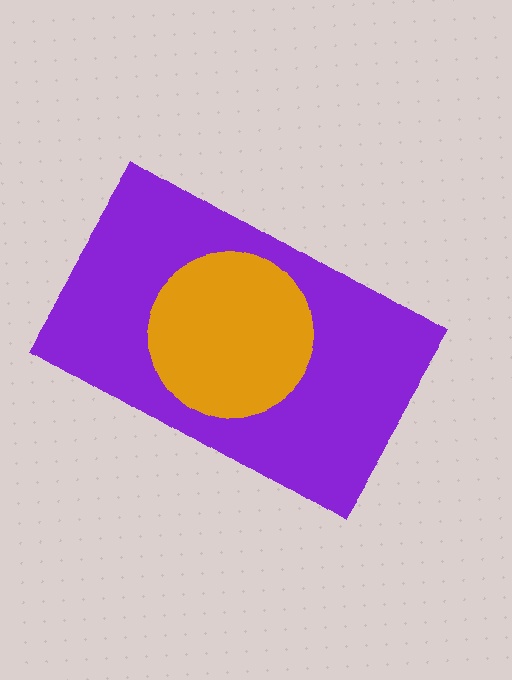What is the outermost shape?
The purple rectangle.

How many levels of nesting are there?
2.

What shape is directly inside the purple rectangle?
The orange circle.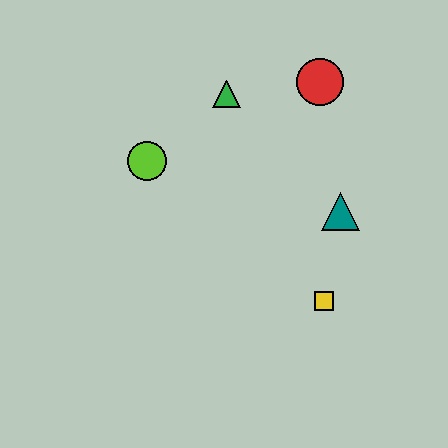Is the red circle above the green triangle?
Yes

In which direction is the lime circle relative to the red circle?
The lime circle is to the left of the red circle.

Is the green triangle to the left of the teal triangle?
Yes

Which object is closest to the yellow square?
The teal triangle is closest to the yellow square.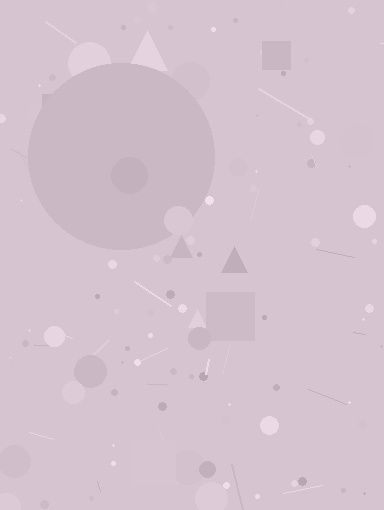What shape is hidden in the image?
A circle is hidden in the image.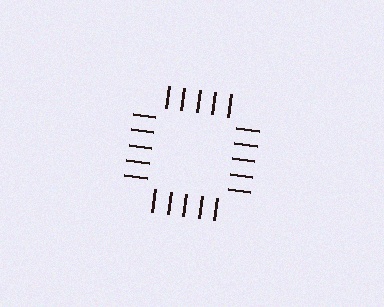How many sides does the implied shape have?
4 sides — the line-ends trace a square.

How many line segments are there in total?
20 — 5 along each of the 4 edges.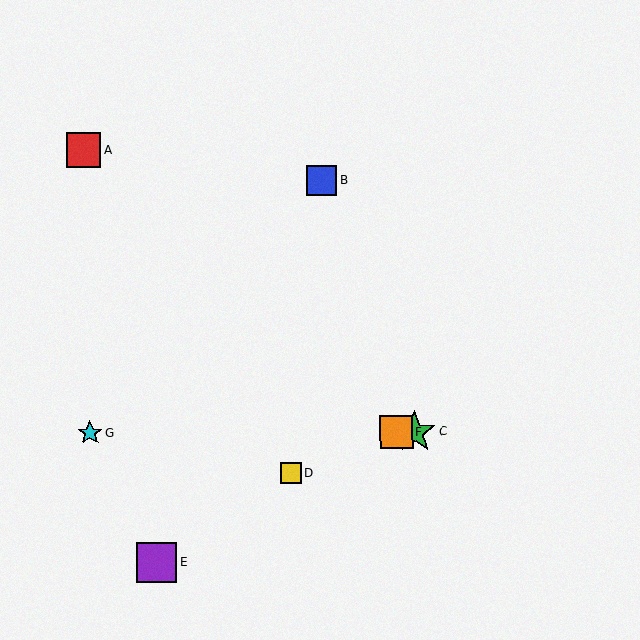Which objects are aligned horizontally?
Objects C, F, G are aligned horizontally.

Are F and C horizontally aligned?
Yes, both are at y≈432.